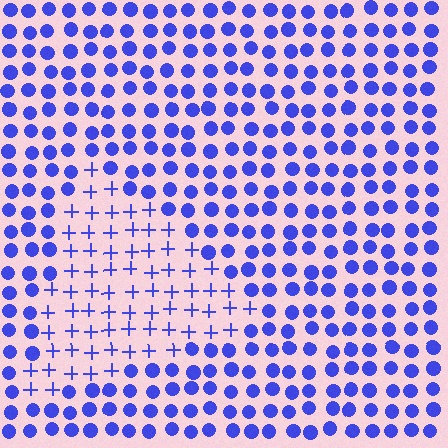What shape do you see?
I see a triangle.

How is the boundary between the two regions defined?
The boundary is defined by a change in element shape: plus signs inside vs. circles outside. All elements share the same color and spacing.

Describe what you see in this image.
The image is filled with small blue elements arranged in a uniform grid. A triangle-shaped region contains plus signs, while the surrounding area contains circles. The boundary is defined purely by the change in element shape.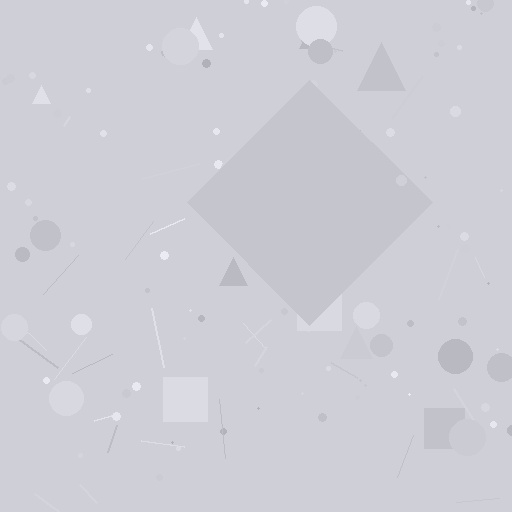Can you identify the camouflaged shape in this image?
The camouflaged shape is a diamond.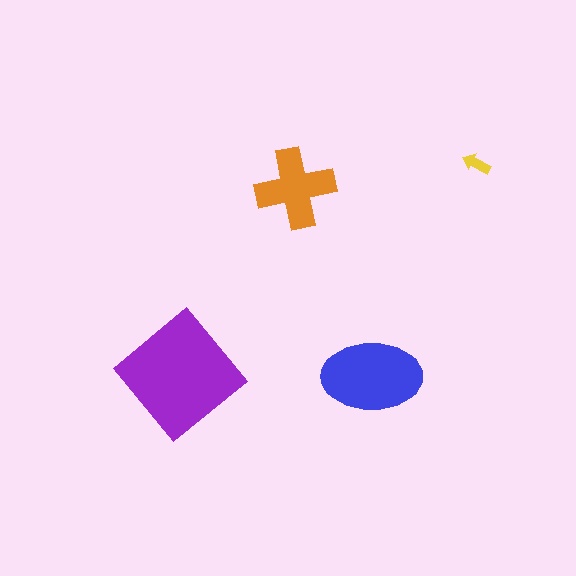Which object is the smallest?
The yellow arrow.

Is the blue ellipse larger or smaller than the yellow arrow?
Larger.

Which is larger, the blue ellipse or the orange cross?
The blue ellipse.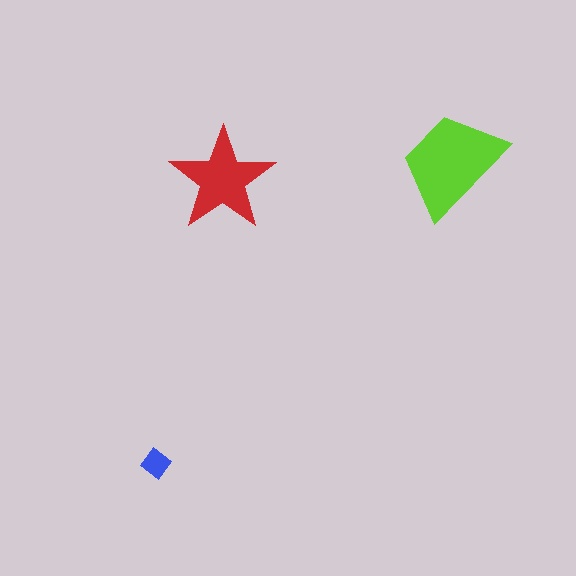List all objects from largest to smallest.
The lime trapezoid, the red star, the blue diamond.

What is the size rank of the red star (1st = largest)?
2nd.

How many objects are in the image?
There are 3 objects in the image.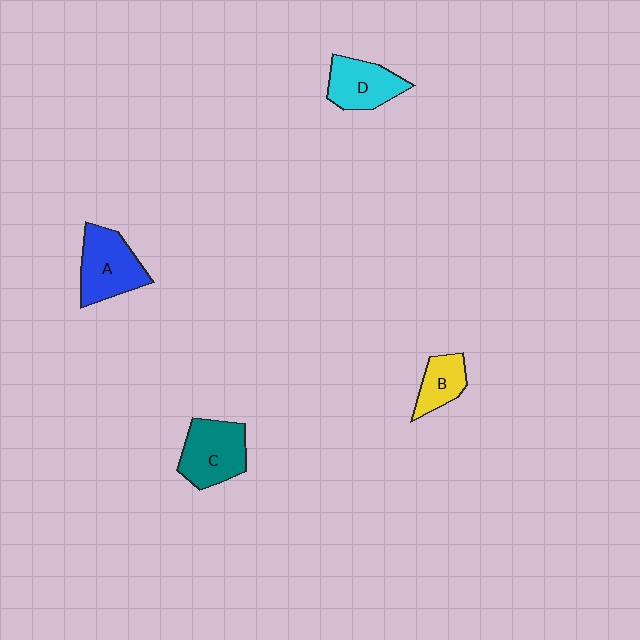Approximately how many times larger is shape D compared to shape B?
Approximately 1.4 times.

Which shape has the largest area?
Shape A (blue).